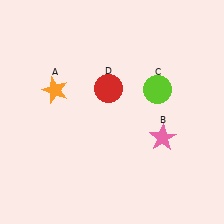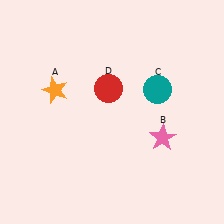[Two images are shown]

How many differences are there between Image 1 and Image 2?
There is 1 difference between the two images.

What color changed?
The circle (C) changed from lime in Image 1 to teal in Image 2.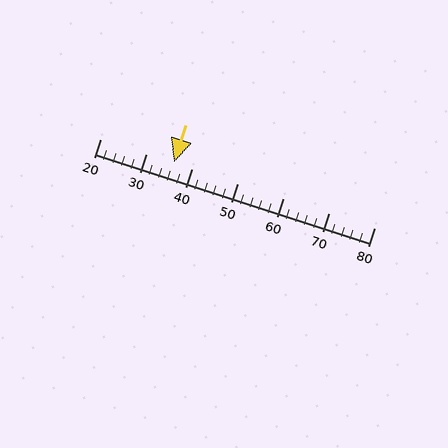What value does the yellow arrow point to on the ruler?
The yellow arrow points to approximately 36.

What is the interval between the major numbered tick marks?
The major tick marks are spaced 10 units apart.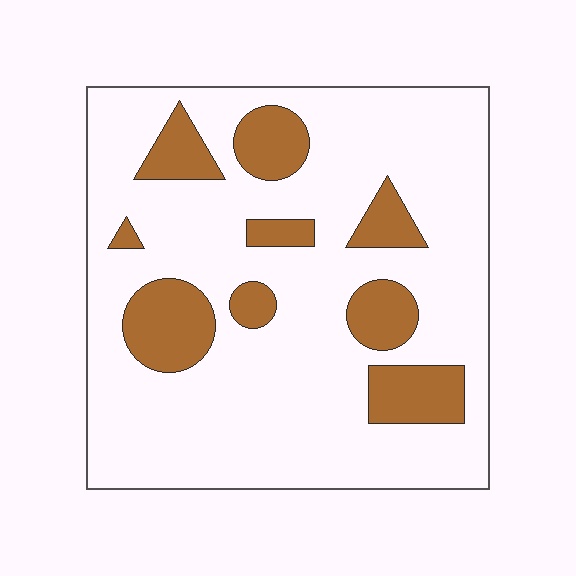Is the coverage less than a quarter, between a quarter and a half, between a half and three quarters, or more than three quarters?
Less than a quarter.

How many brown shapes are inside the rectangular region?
9.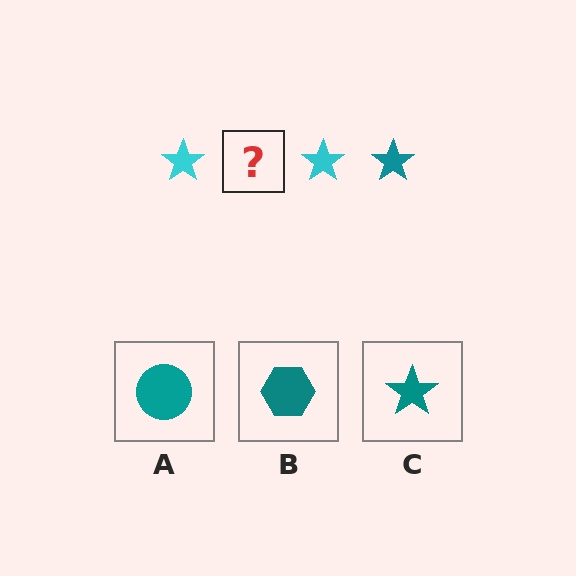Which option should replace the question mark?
Option C.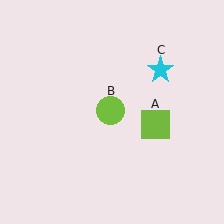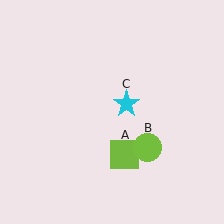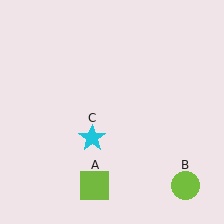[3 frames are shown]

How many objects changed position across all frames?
3 objects changed position: lime square (object A), lime circle (object B), cyan star (object C).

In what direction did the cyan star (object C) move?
The cyan star (object C) moved down and to the left.